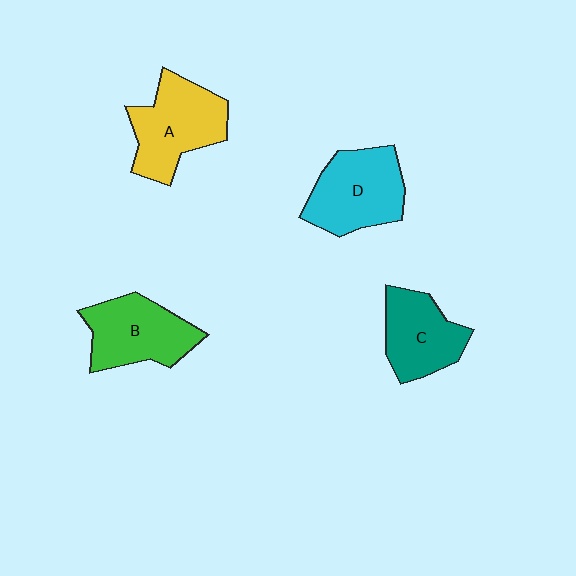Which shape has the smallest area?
Shape C (teal).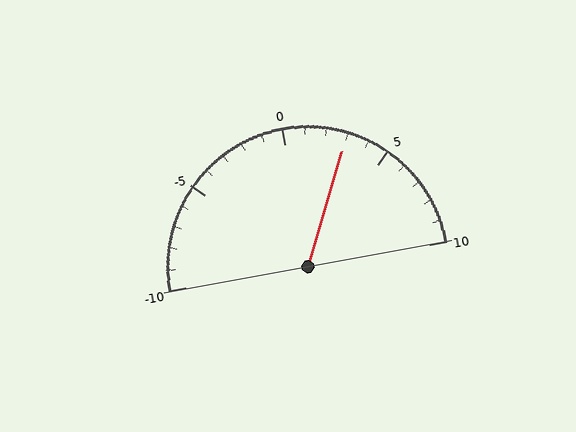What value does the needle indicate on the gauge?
The needle indicates approximately 3.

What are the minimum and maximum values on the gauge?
The gauge ranges from -10 to 10.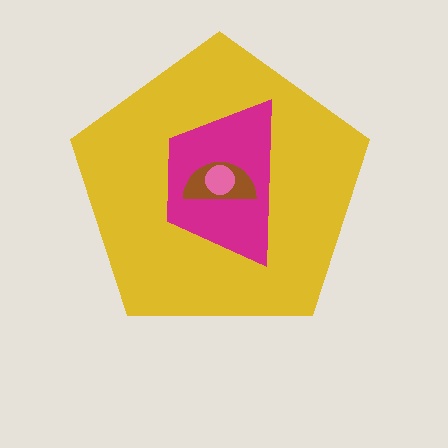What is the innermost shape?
The pink circle.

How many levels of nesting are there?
4.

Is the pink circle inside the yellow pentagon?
Yes.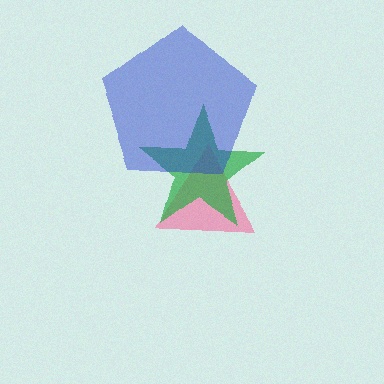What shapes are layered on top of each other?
The layered shapes are: a pink triangle, a green star, a blue pentagon.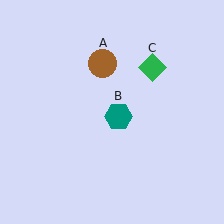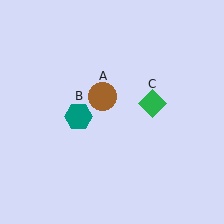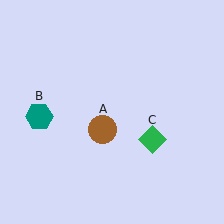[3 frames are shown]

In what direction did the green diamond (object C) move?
The green diamond (object C) moved down.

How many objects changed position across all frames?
3 objects changed position: brown circle (object A), teal hexagon (object B), green diamond (object C).